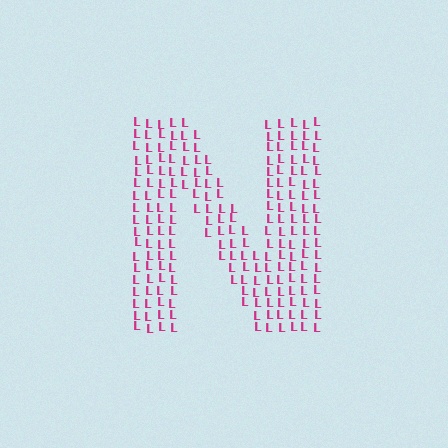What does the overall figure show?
The overall figure shows the letter N.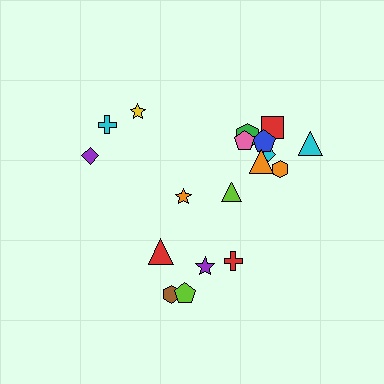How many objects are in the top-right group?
There are 8 objects.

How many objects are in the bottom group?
There are 7 objects.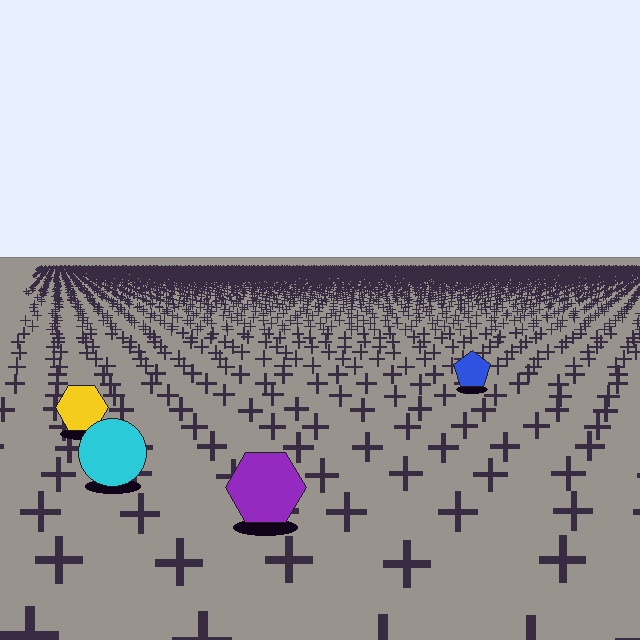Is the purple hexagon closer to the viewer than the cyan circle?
Yes. The purple hexagon is closer — you can tell from the texture gradient: the ground texture is coarser near it.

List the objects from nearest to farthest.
From nearest to farthest: the purple hexagon, the cyan circle, the yellow hexagon, the blue pentagon.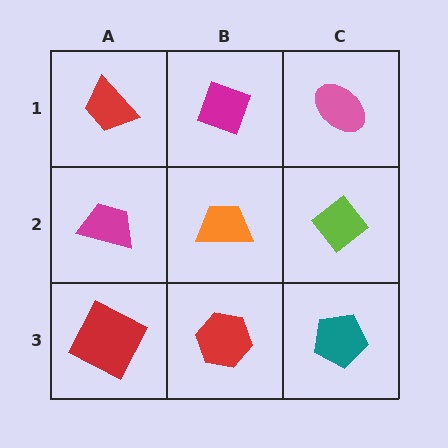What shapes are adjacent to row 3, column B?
An orange trapezoid (row 2, column B), a red square (row 3, column A), a teal pentagon (row 3, column C).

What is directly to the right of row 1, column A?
A magenta diamond.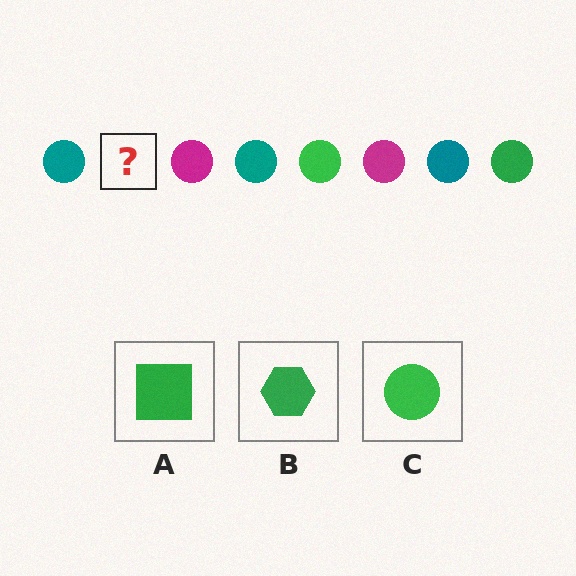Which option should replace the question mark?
Option C.